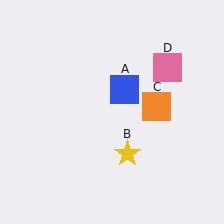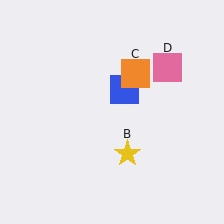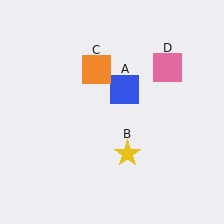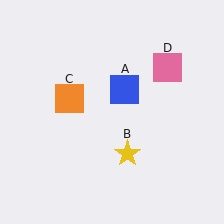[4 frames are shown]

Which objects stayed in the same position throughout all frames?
Blue square (object A) and yellow star (object B) and pink square (object D) remained stationary.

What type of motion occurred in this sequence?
The orange square (object C) rotated counterclockwise around the center of the scene.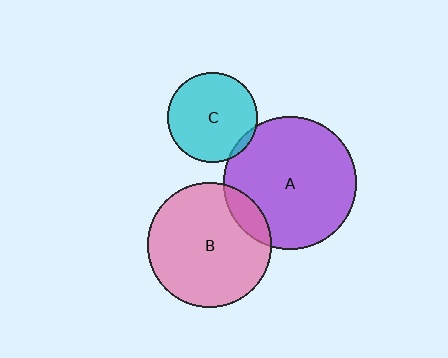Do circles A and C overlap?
Yes.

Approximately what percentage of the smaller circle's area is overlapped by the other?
Approximately 5%.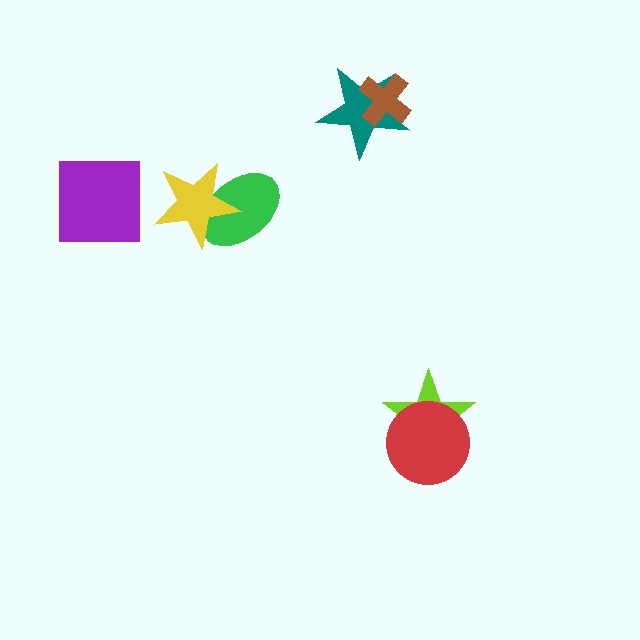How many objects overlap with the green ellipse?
1 object overlaps with the green ellipse.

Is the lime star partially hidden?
Yes, it is partially covered by another shape.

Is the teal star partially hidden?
Yes, it is partially covered by another shape.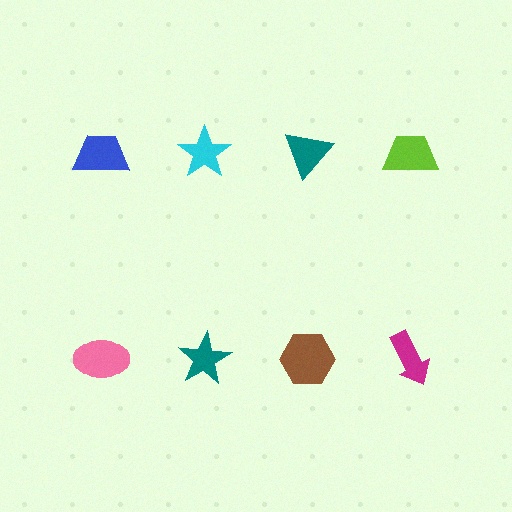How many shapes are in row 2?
4 shapes.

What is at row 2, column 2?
A teal star.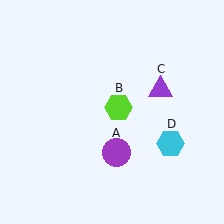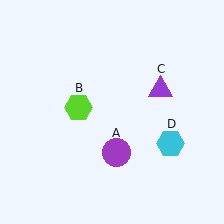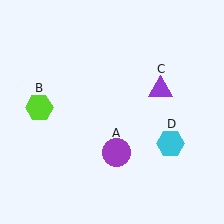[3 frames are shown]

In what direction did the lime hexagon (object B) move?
The lime hexagon (object B) moved left.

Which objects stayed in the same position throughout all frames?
Purple circle (object A) and purple triangle (object C) and cyan hexagon (object D) remained stationary.